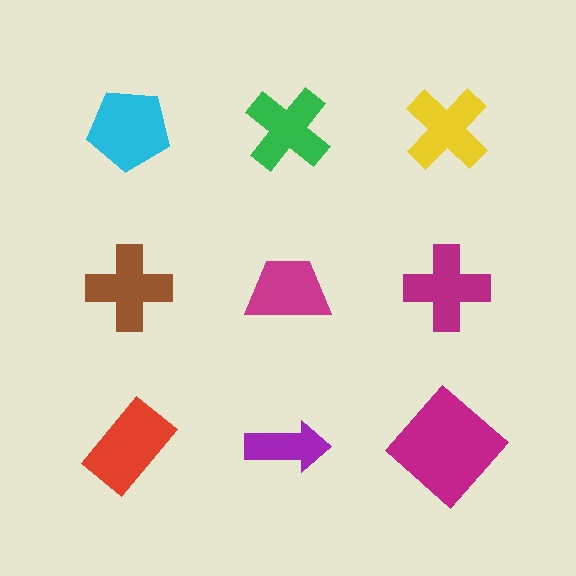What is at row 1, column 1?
A cyan pentagon.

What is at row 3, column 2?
A purple arrow.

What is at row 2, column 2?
A magenta trapezoid.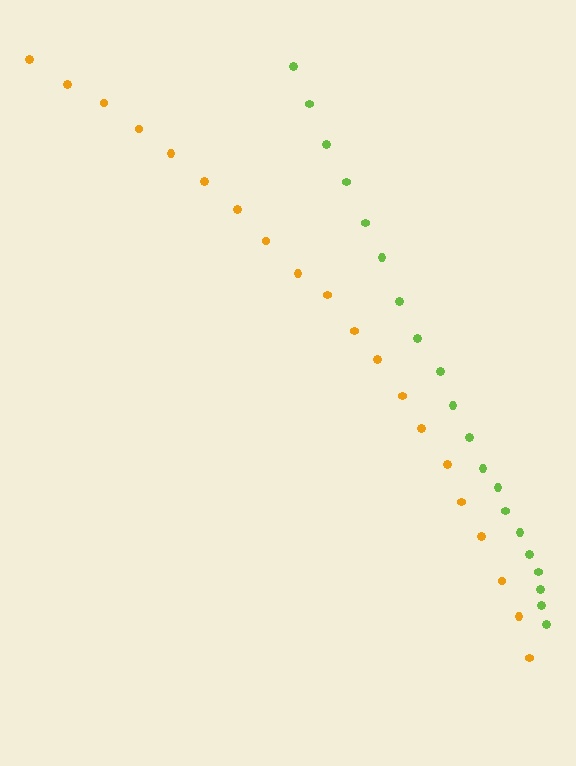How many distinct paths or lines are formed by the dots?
There are 2 distinct paths.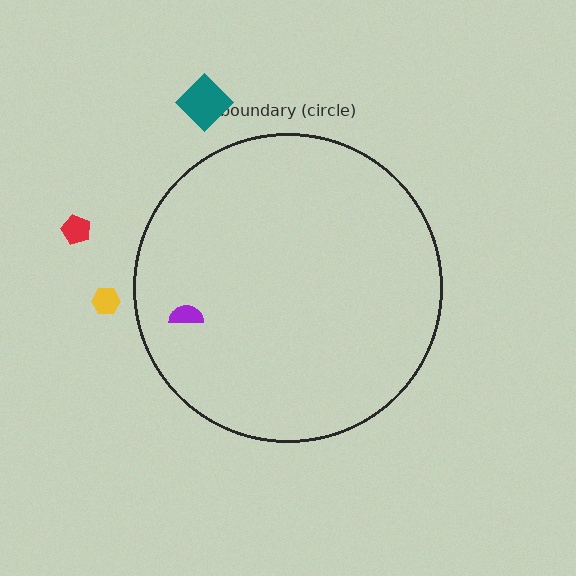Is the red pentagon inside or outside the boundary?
Outside.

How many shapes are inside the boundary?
1 inside, 3 outside.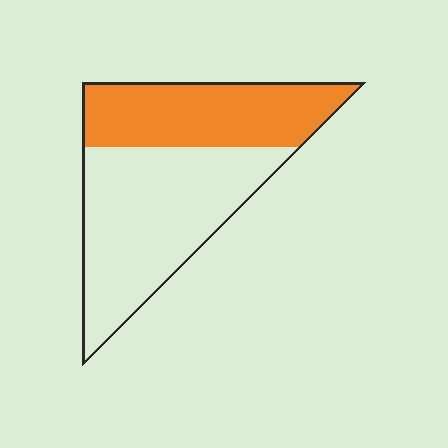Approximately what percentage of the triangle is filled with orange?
Approximately 40%.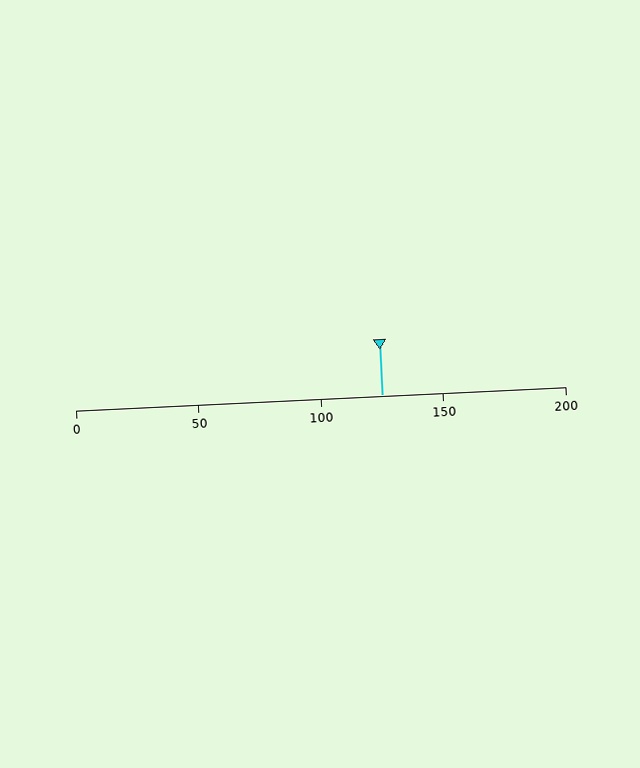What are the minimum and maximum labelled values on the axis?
The axis runs from 0 to 200.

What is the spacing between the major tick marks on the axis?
The major ticks are spaced 50 apart.